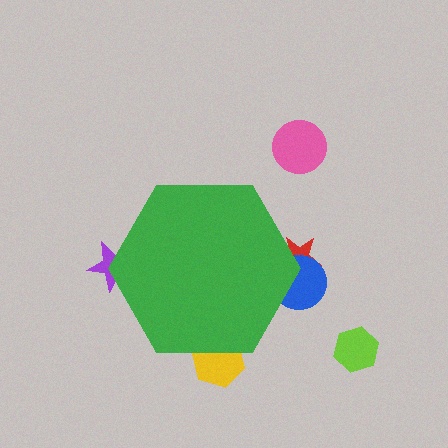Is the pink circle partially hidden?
No, the pink circle is fully visible.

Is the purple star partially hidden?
Yes, the purple star is partially hidden behind the green hexagon.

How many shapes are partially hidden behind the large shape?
4 shapes are partially hidden.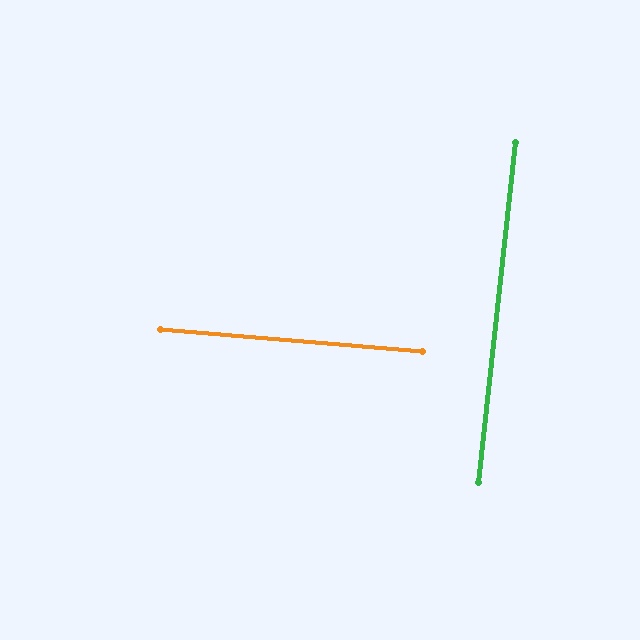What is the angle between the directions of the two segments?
Approximately 89 degrees.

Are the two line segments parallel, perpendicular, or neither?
Perpendicular — they meet at approximately 89°.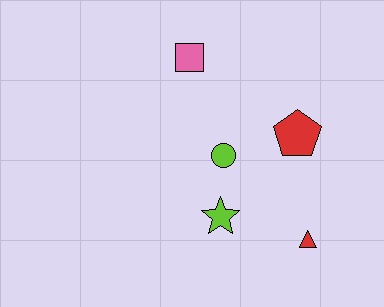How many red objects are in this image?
There are 2 red objects.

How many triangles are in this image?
There is 1 triangle.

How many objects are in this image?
There are 5 objects.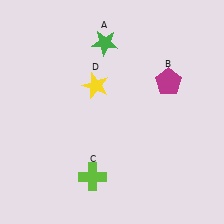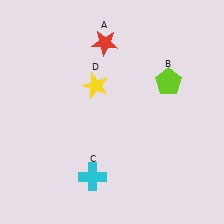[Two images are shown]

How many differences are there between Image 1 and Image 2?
There are 3 differences between the two images.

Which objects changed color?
A changed from green to red. B changed from magenta to lime. C changed from lime to cyan.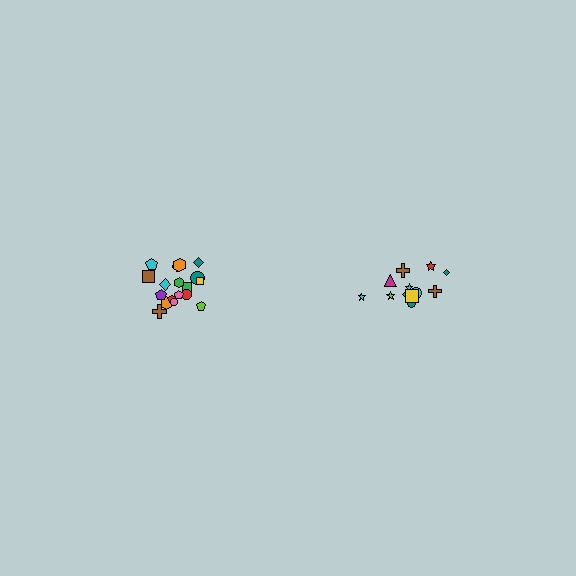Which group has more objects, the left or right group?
The left group.